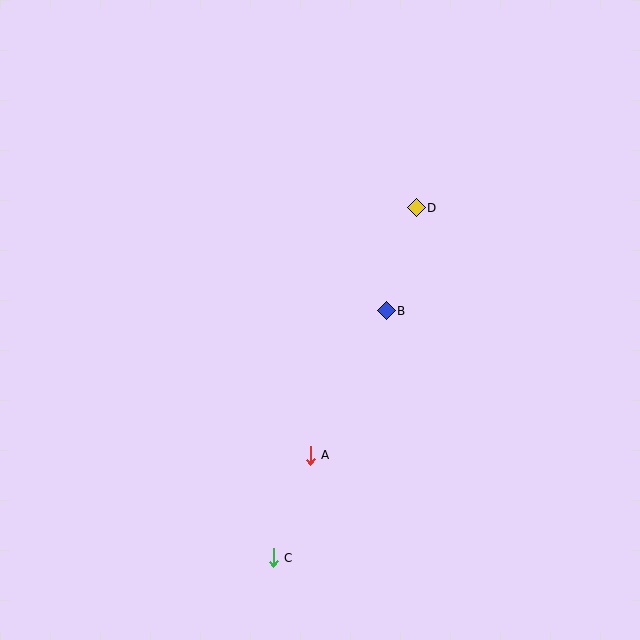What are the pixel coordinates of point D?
Point D is at (416, 208).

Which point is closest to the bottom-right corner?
Point C is closest to the bottom-right corner.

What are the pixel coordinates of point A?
Point A is at (310, 455).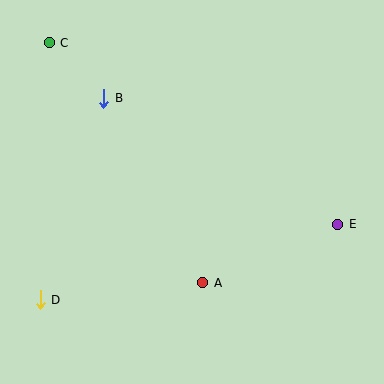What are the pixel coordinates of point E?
Point E is at (338, 224).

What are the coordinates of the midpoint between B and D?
The midpoint between B and D is at (72, 199).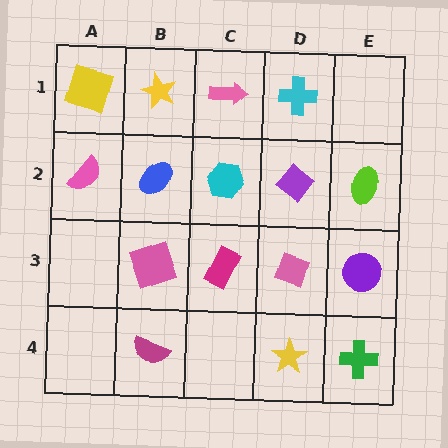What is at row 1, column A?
A yellow square.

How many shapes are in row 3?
4 shapes.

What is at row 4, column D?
A yellow star.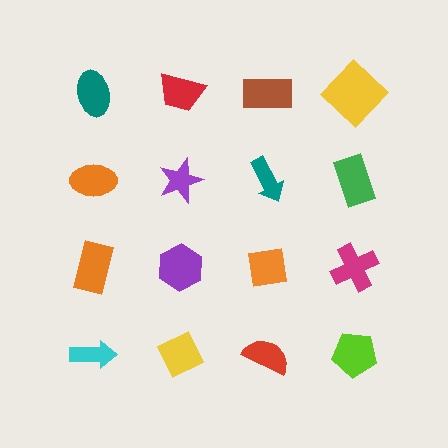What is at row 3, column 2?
A purple hexagon.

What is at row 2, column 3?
A teal arrow.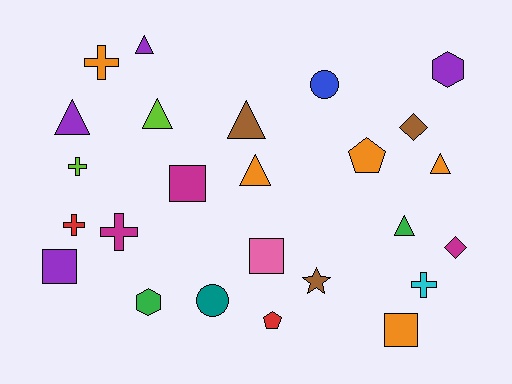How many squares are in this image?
There are 4 squares.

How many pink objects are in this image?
There is 1 pink object.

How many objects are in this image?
There are 25 objects.